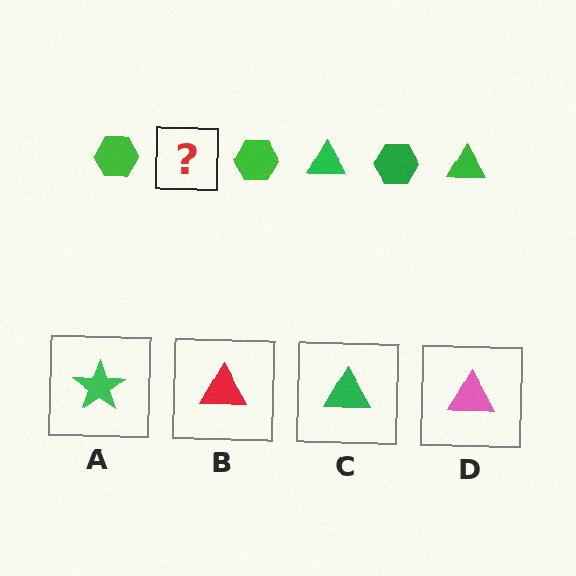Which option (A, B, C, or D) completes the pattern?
C.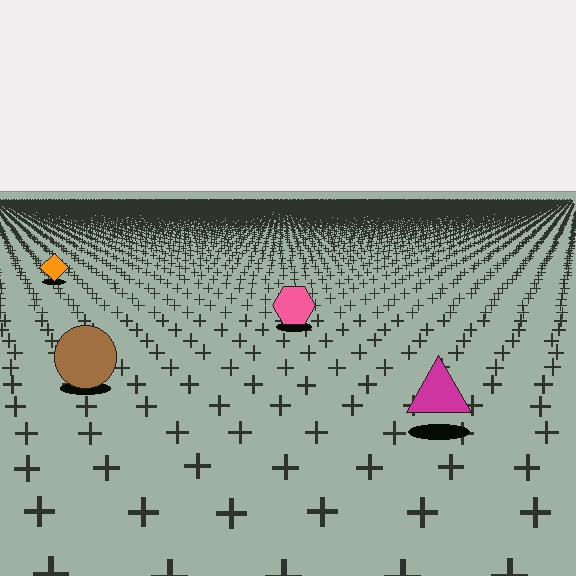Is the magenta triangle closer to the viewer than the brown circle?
Yes. The magenta triangle is closer — you can tell from the texture gradient: the ground texture is coarser near it.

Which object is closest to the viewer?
The magenta triangle is closest. The texture marks near it are larger and more spread out.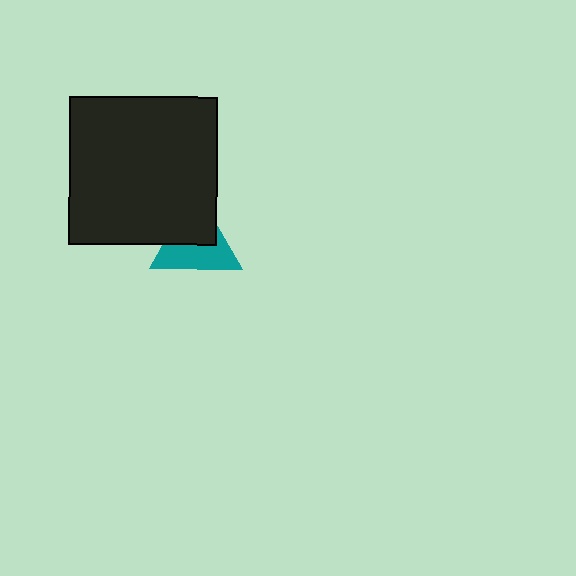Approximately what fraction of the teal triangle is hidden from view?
Roughly 47% of the teal triangle is hidden behind the black square.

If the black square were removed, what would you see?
You would see the complete teal triangle.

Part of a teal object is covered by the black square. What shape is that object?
It is a triangle.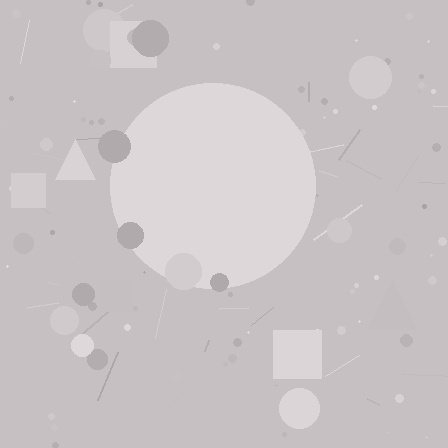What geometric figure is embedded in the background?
A circle is embedded in the background.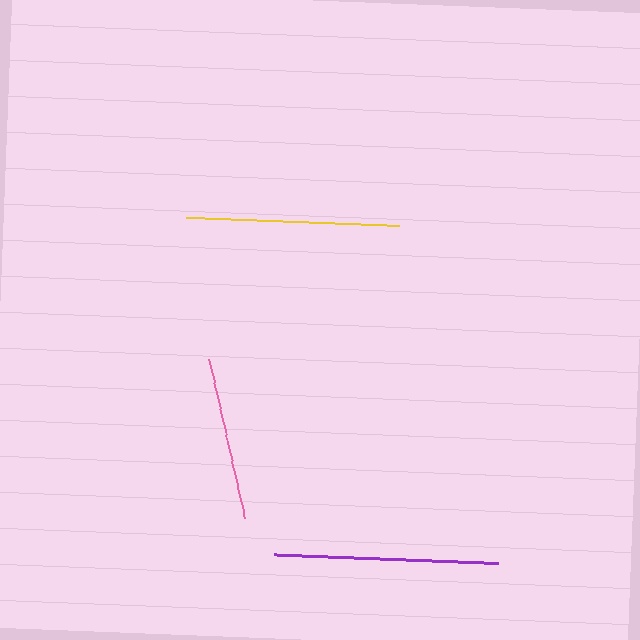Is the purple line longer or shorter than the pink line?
The purple line is longer than the pink line.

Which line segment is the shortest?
The pink line is the shortest at approximately 164 pixels.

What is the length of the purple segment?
The purple segment is approximately 224 pixels long.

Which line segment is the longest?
The purple line is the longest at approximately 224 pixels.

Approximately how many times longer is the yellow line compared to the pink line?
The yellow line is approximately 1.3 times the length of the pink line.